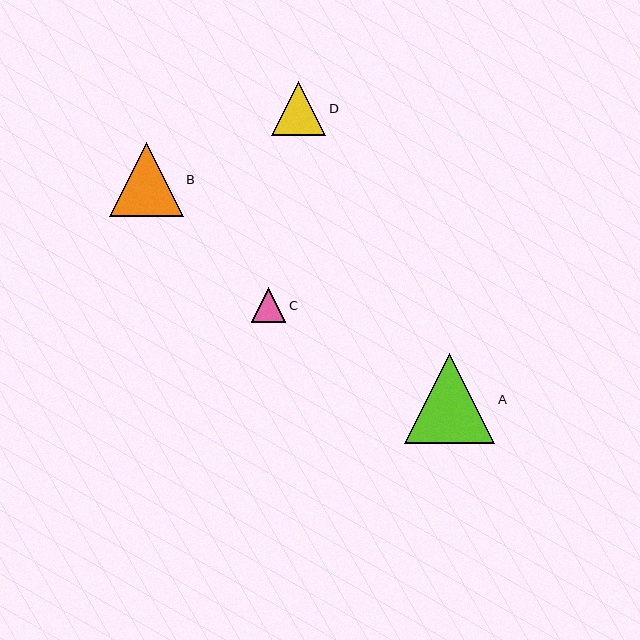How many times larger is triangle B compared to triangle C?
Triangle B is approximately 2.1 times the size of triangle C.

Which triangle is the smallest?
Triangle C is the smallest with a size of approximately 34 pixels.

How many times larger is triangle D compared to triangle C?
Triangle D is approximately 1.6 times the size of triangle C.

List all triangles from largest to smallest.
From largest to smallest: A, B, D, C.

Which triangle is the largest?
Triangle A is the largest with a size of approximately 90 pixels.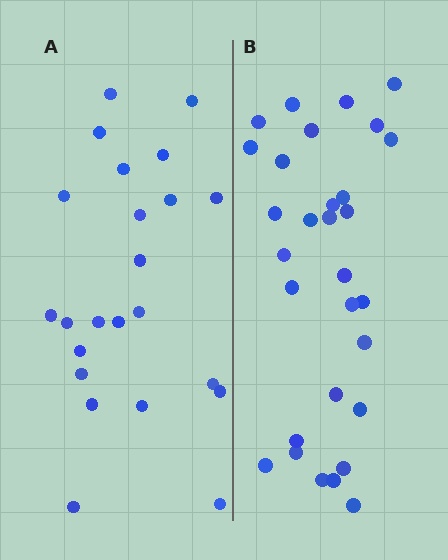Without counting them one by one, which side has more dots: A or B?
Region B (the right region) has more dots.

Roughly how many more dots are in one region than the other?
Region B has roughly 8 or so more dots than region A.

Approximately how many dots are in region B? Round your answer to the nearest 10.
About 30 dots.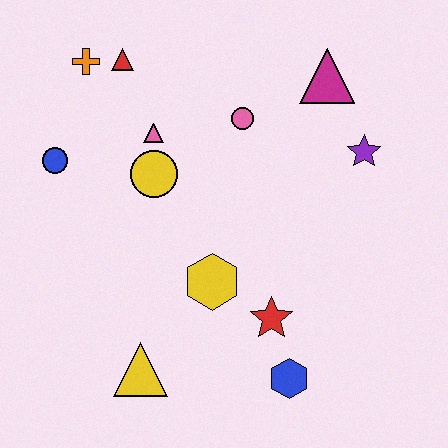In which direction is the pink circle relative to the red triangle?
The pink circle is to the right of the red triangle.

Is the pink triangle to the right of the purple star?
No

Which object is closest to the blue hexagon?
The red star is closest to the blue hexagon.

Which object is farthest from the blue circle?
The blue hexagon is farthest from the blue circle.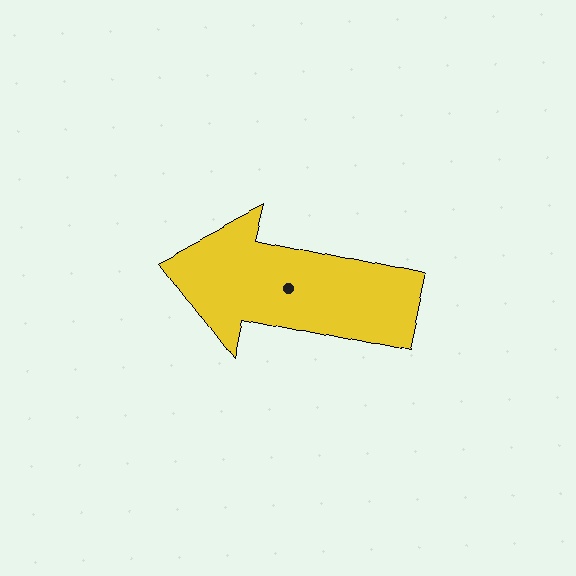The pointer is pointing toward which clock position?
Roughly 9 o'clock.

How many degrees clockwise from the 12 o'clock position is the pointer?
Approximately 282 degrees.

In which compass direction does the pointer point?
West.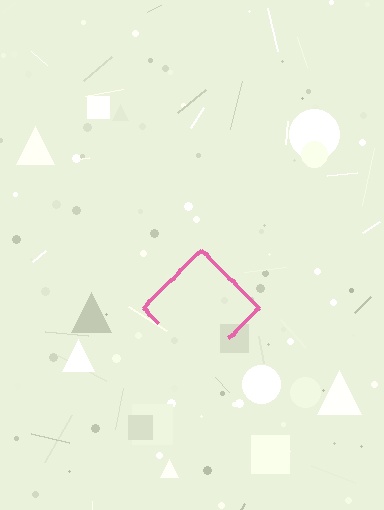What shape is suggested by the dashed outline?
The dashed outline suggests a diamond.